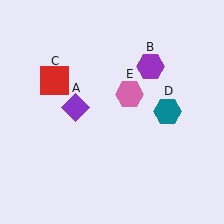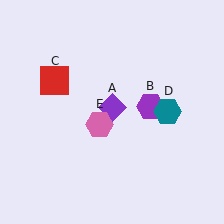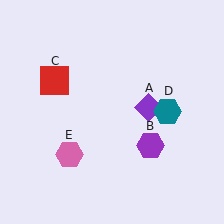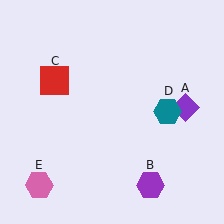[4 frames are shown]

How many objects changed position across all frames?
3 objects changed position: purple diamond (object A), purple hexagon (object B), pink hexagon (object E).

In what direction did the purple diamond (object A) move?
The purple diamond (object A) moved right.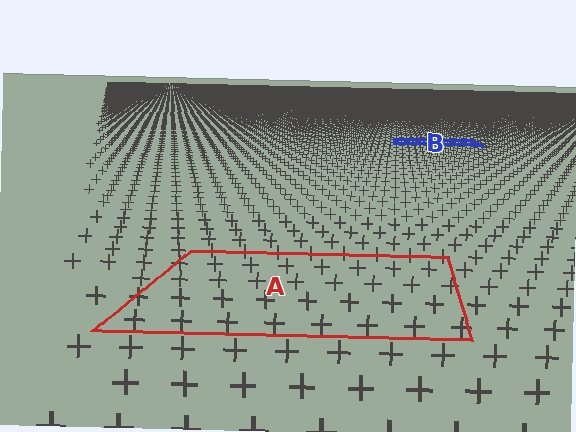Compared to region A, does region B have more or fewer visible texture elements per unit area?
Region B has more texture elements per unit area — they are packed more densely because it is farther away.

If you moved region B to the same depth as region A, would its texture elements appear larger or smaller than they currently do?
They would appear larger. At a closer depth, the same texture elements are projected at a bigger on-screen size.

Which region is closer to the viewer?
Region A is closer. The texture elements there are larger and more spread out.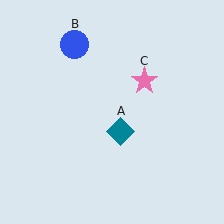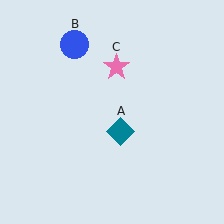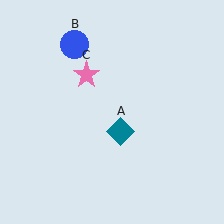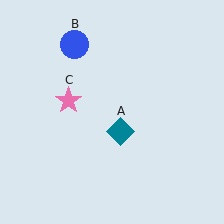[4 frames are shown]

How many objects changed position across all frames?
1 object changed position: pink star (object C).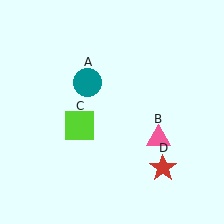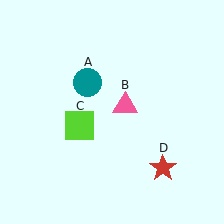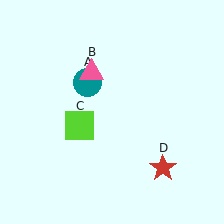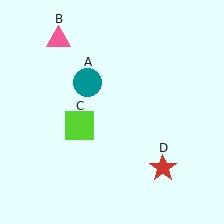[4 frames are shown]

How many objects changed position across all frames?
1 object changed position: pink triangle (object B).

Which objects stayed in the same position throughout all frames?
Teal circle (object A) and lime square (object C) and red star (object D) remained stationary.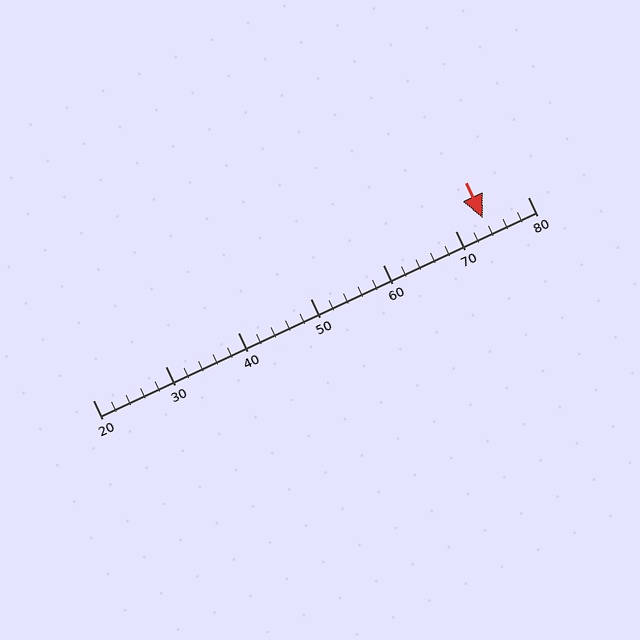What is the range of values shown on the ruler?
The ruler shows values from 20 to 80.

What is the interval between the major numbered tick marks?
The major tick marks are spaced 10 units apart.